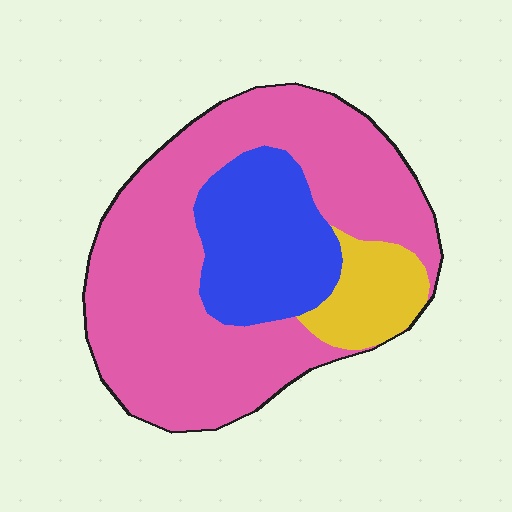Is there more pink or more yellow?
Pink.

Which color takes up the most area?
Pink, at roughly 65%.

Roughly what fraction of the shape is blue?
Blue takes up about one quarter (1/4) of the shape.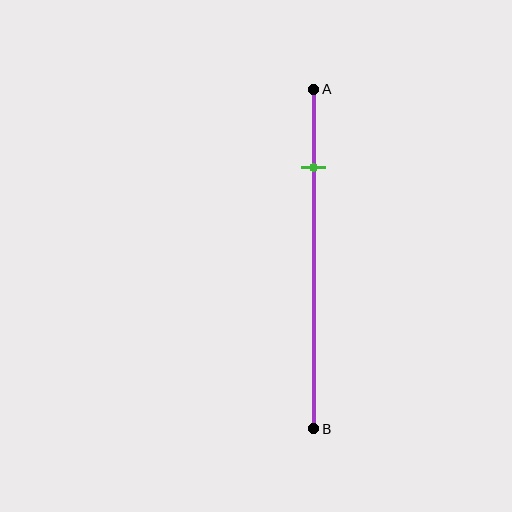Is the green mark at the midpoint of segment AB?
No, the mark is at about 25% from A, not at the 50% midpoint.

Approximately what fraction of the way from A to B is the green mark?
The green mark is approximately 25% of the way from A to B.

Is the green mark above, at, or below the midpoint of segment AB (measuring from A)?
The green mark is above the midpoint of segment AB.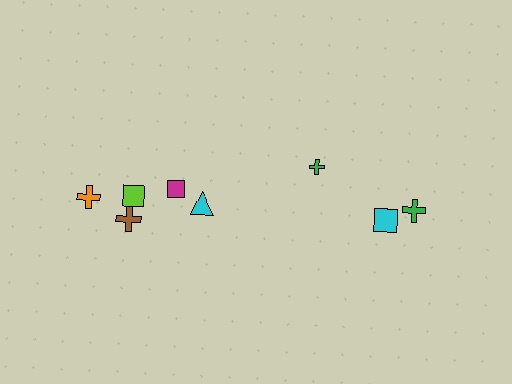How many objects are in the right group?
There are 3 objects.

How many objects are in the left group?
There are 5 objects.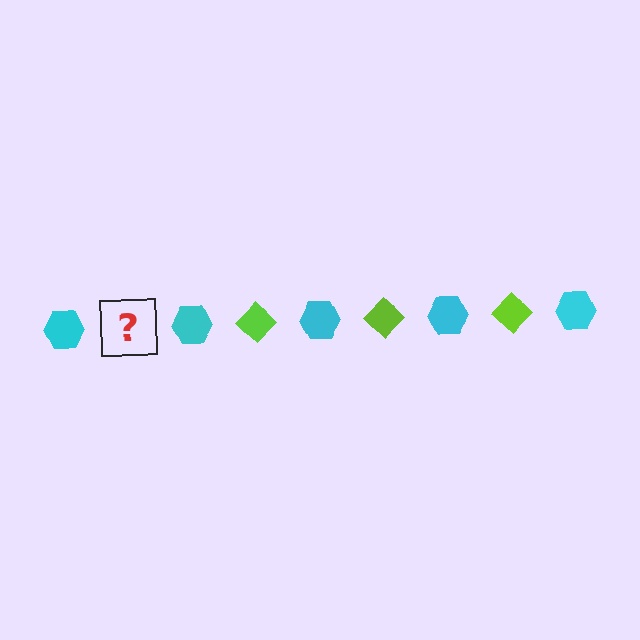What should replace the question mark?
The question mark should be replaced with a lime diamond.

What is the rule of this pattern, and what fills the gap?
The rule is that the pattern alternates between cyan hexagon and lime diamond. The gap should be filled with a lime diamond.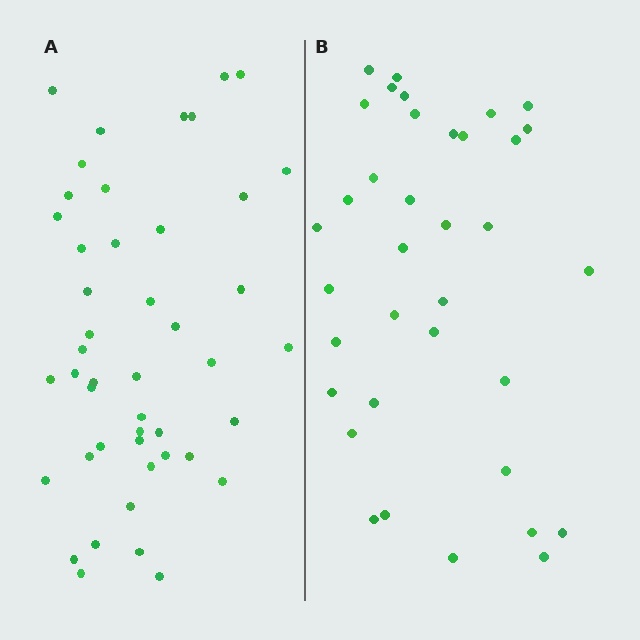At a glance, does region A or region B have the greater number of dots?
Region A (the left region) has more dots.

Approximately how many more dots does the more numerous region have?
Region A has roughly 10 or so more dots than region B.